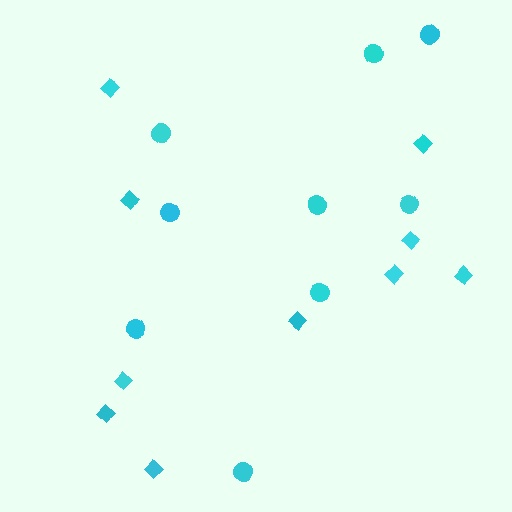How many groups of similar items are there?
There are 2 groups: one group of circles (9) and one group of diamonds (10).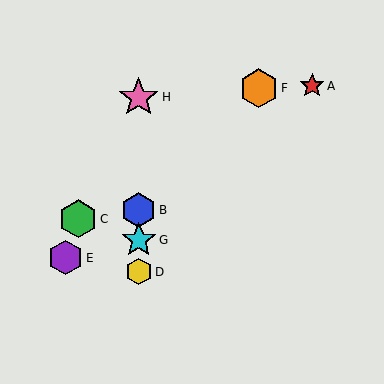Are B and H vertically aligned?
Yes, both are at x≈139.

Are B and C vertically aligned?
No, B is at x≈139 and C is at x≈78.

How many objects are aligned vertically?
4 objects (B, D, G, H) are aligned vertically.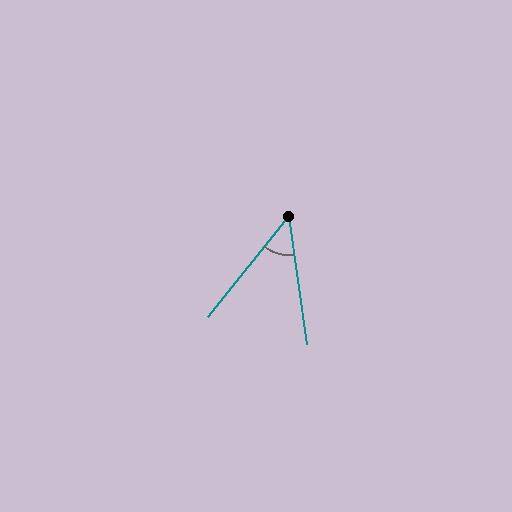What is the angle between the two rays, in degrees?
Approximately 47 degrees.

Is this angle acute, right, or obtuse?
It is acute.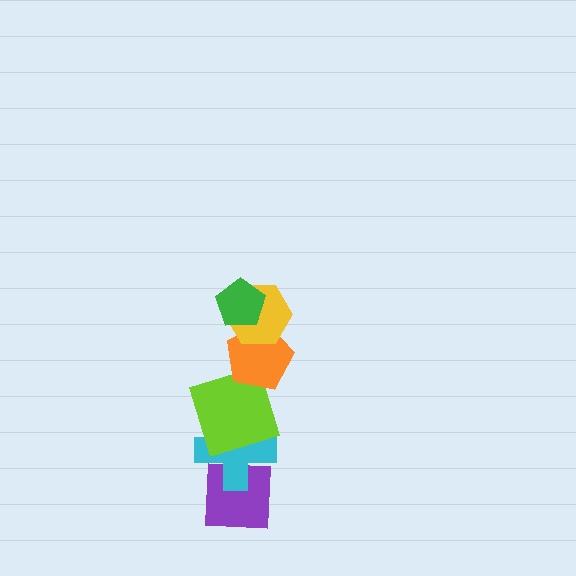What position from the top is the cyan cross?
The cyan cross is 5th from the top.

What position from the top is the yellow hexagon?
The yellow hexagon is 2nd from the top.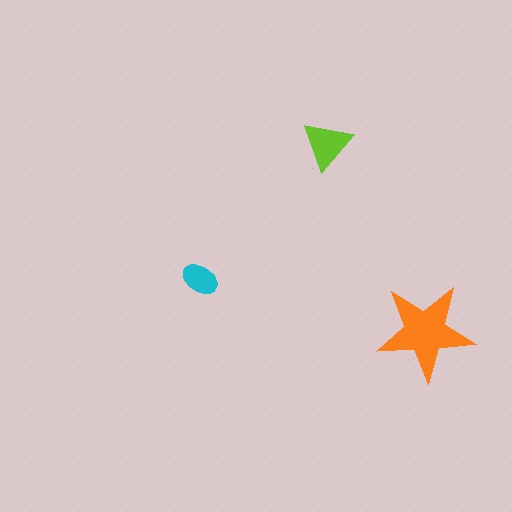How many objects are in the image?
There are 3 objects in the image.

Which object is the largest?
The orange star.